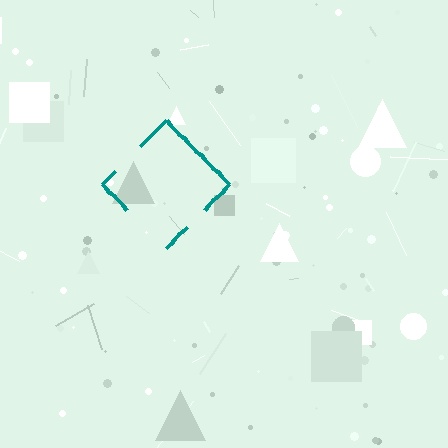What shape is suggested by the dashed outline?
The dashed outline suggests a diamond.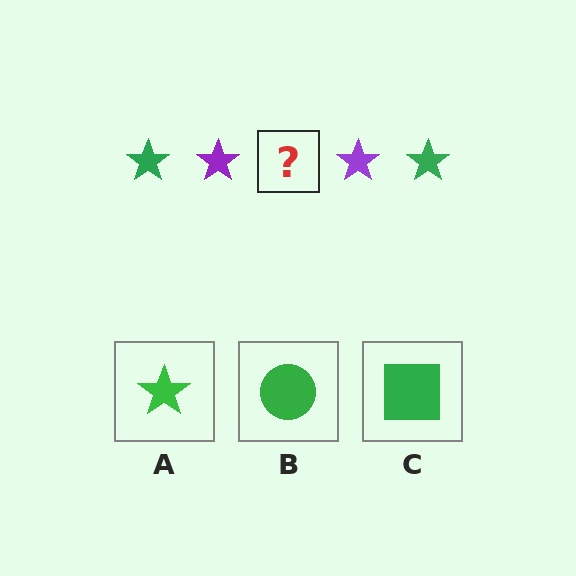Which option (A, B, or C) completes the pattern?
A.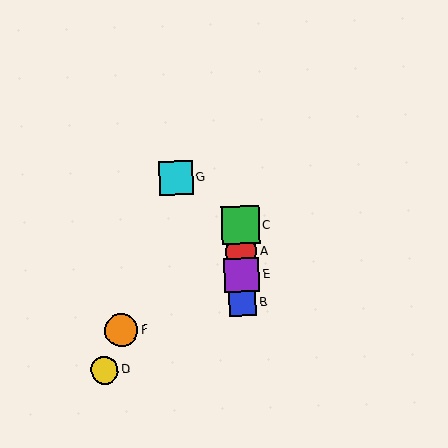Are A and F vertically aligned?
No, A is at x≈241 and F is at x≈122.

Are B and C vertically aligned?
Yes, both are at x≈243.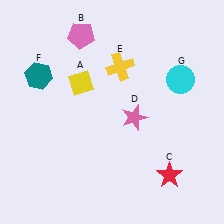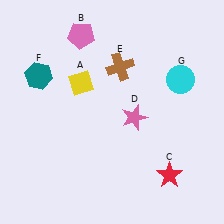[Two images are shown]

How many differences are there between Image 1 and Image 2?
There is 1 difference between the two images.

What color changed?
The cross (E) changed from yellow in Image 1 to brown in Image 2.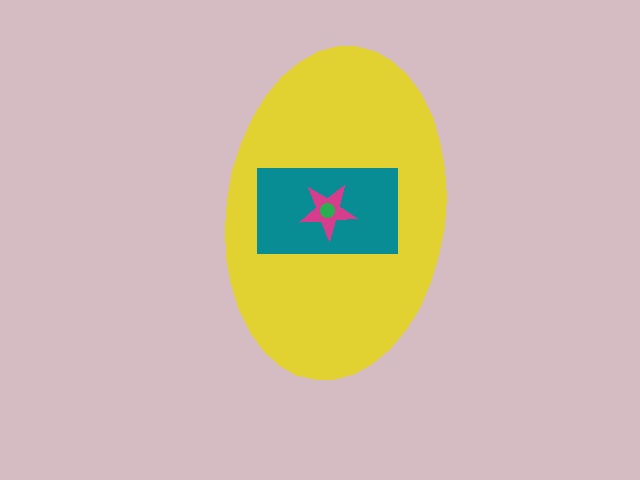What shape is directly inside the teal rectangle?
The magenta star.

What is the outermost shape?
The yellow ellipse.